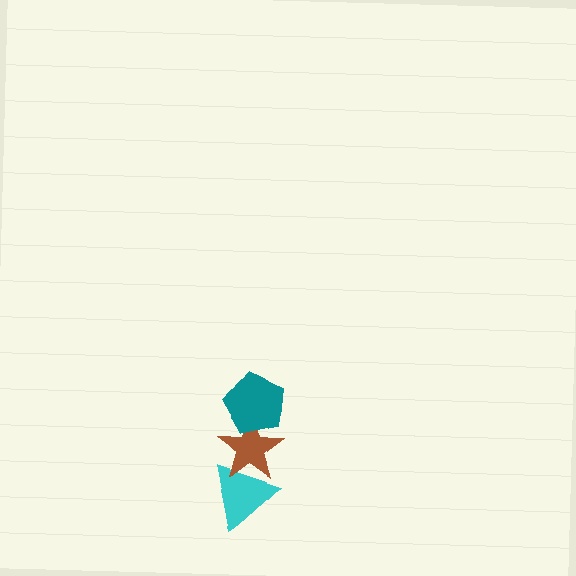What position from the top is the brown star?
The brown star is 2nd from the top.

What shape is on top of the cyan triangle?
The brown star is on top of the cyan triangle.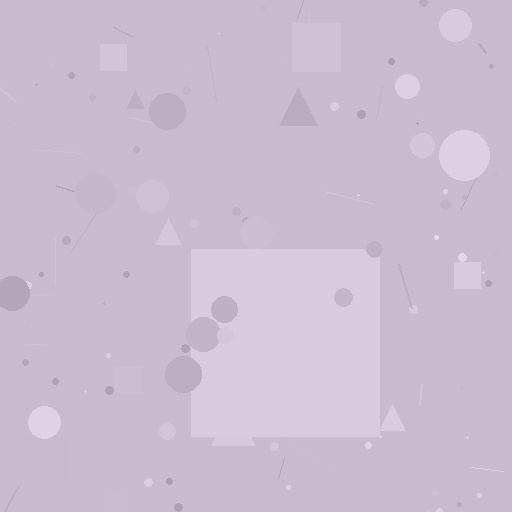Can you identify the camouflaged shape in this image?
The camouflaged shape is a square.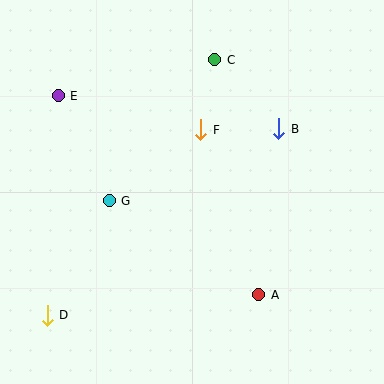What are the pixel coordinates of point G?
Point G is at (109, 201).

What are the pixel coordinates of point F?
Point F is at (201, 130).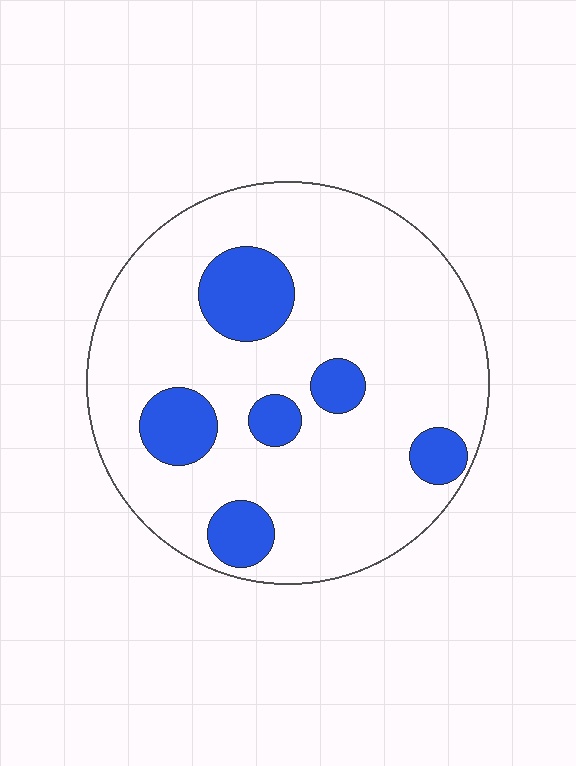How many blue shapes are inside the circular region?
6.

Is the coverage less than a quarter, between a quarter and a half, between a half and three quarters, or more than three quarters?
Less than a quarter.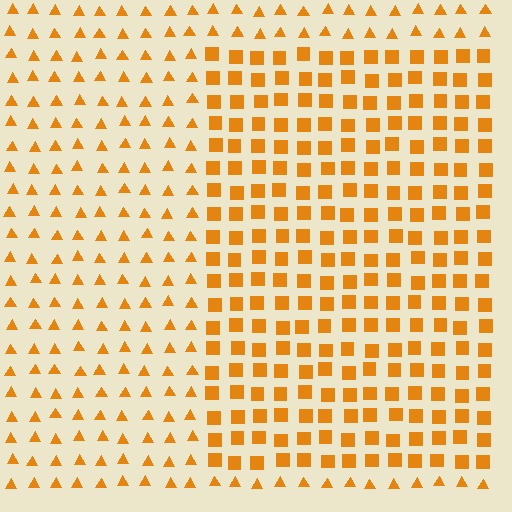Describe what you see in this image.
The image is filled with small orange elements arranged in a uniform grid. A rectangle-shaped region contains squares, while the surrounding area contains triangles. The boundary is defined purely by the change in element shape.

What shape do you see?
I see a rectangle.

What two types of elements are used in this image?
The image uses squares inside the rectangle region and triangles outside it.